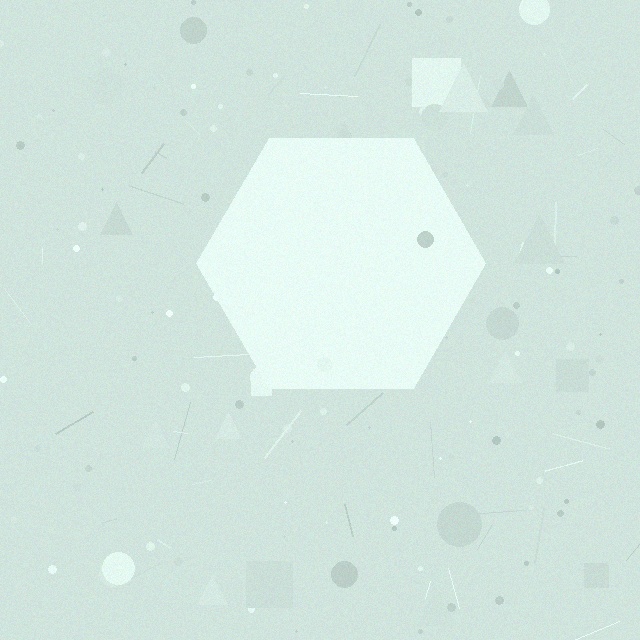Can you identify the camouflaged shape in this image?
The camouflaged shape is a hexagon.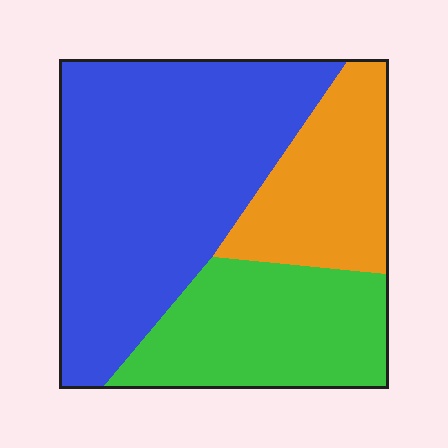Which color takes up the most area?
Blue, at roughly 50%.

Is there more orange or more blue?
Blue.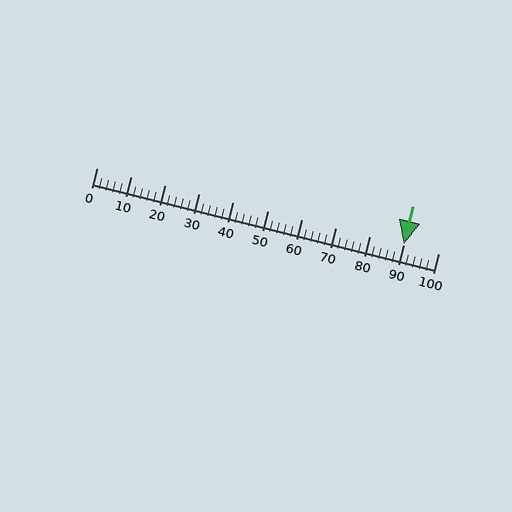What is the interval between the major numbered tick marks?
The major tick marks are spaced 10 units apart.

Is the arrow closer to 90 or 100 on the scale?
The arrow is closer to 90.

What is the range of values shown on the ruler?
The ruler shows values from 0 to 100.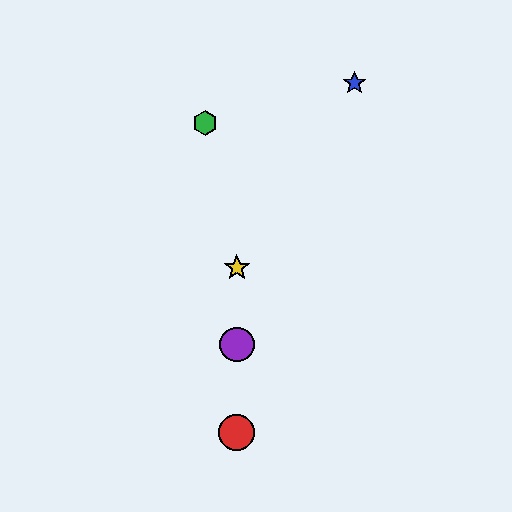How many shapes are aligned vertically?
3 shapes (the red circle, the yellow star, the purple circle) are aligned vertically.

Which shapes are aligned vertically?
The red circle, the yellow star, the purple circle are aligned vertically.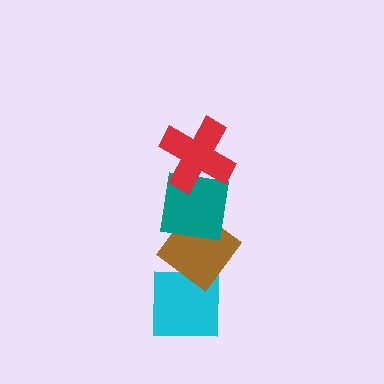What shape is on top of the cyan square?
The brown diamond is on top of the cyan square.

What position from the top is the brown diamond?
The brown diamond is 3rd from the top.